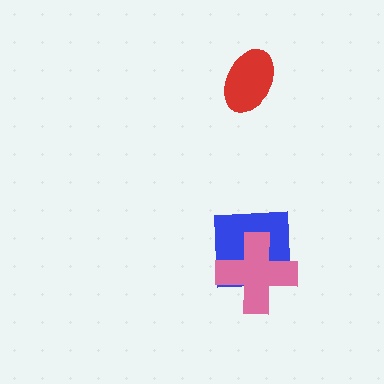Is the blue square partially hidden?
Yes, it is partially covered by another shape.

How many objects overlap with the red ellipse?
0 objects overlap with the red ellipse.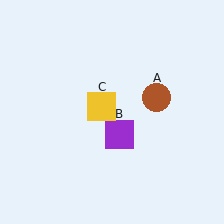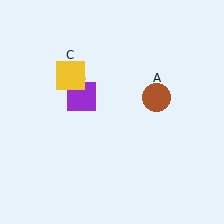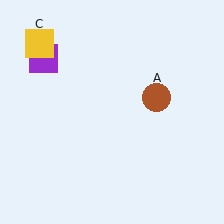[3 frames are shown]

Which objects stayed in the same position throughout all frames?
Brown circle (object A) remained stationary.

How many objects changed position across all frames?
2 objects changed position: purple square (object B), yellow square (object C).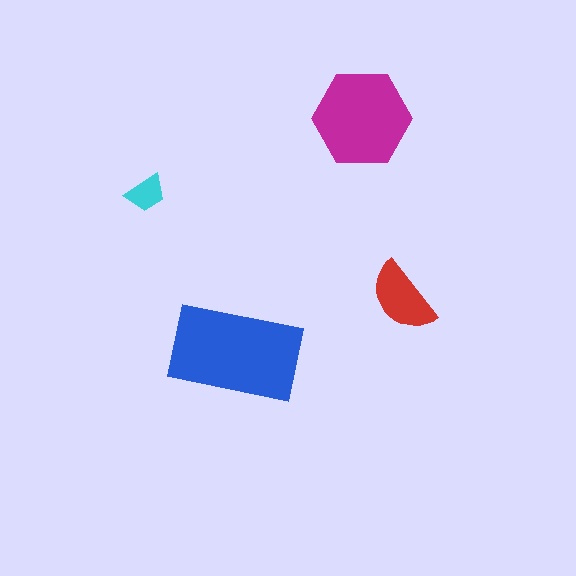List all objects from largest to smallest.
The blue rectangle, the magenta hexagon, the red semicircle, the cyan trapezoid.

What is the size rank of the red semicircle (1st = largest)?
3rd.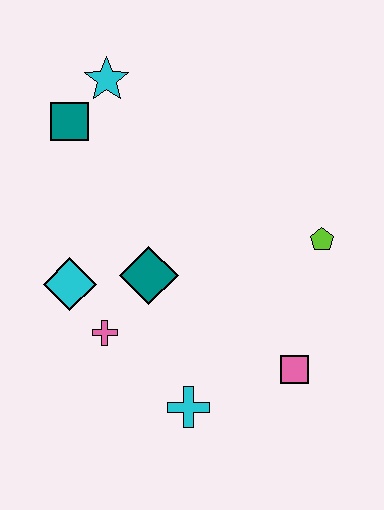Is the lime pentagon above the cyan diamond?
Yes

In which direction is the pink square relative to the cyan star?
The pink square is below the cyan star.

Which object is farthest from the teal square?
The pink square is farthest from the teal square.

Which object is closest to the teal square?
The cyan star is closest to the teal square.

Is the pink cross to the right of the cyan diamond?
Yes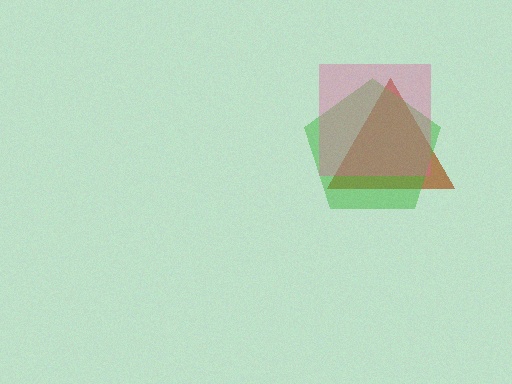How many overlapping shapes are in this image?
There are 3 overlapping shapes in the image.